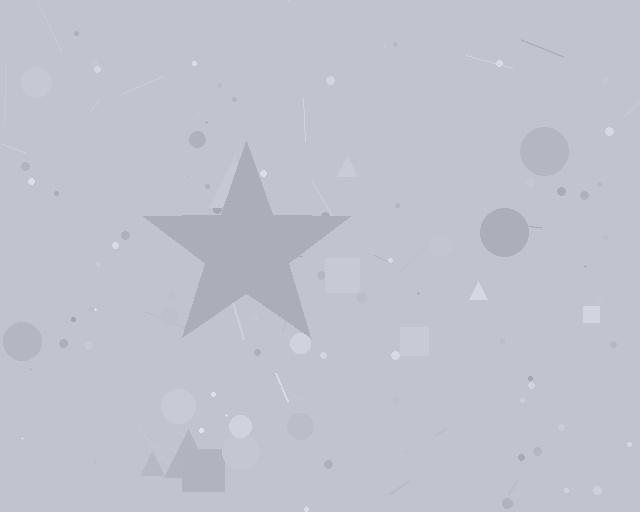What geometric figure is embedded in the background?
A star is embedded in the background.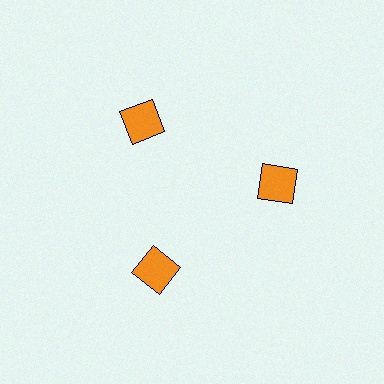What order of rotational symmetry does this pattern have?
This pattern has 3-fold rotational symmetry.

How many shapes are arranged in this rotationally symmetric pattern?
There are 3 shapes, arranged in 3 groups of 1.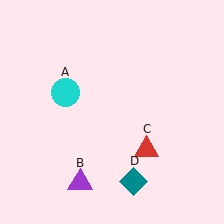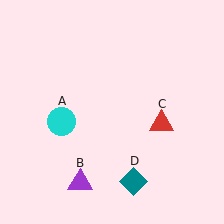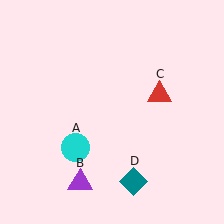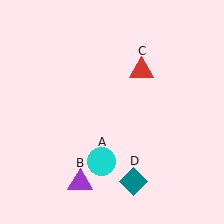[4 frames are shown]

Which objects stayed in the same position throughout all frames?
Purple triangle (object B) and teal diamond (object D) remained stationary.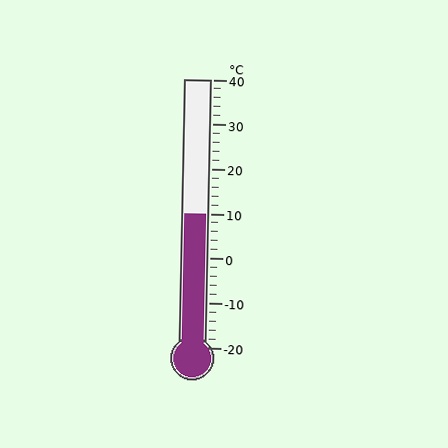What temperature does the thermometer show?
The thermometer shows approximately 10°C.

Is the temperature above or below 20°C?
The temperature is below 20°C.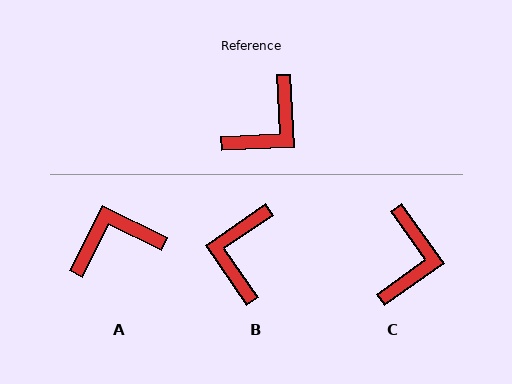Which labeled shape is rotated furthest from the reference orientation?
A, about 151 degrees away.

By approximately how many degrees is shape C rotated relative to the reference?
Approximately 32 degrees counter-clockwise.